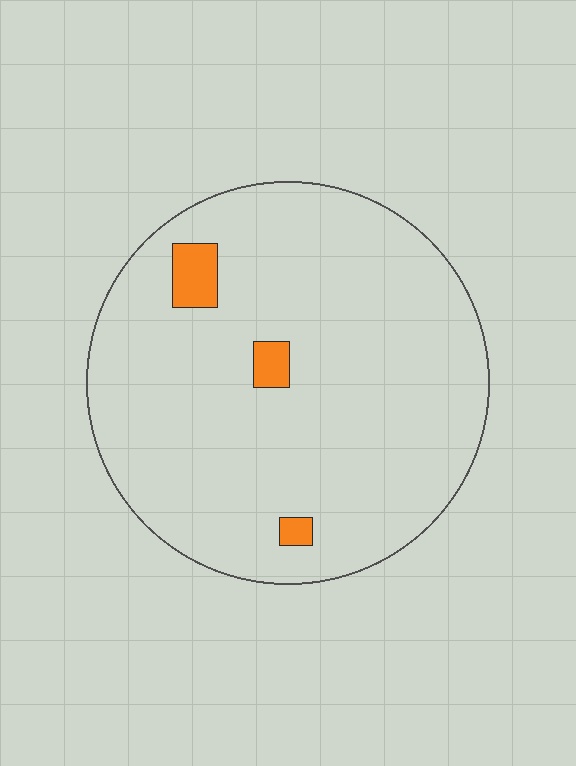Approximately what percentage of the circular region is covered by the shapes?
Approximately 5%.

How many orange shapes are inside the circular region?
3.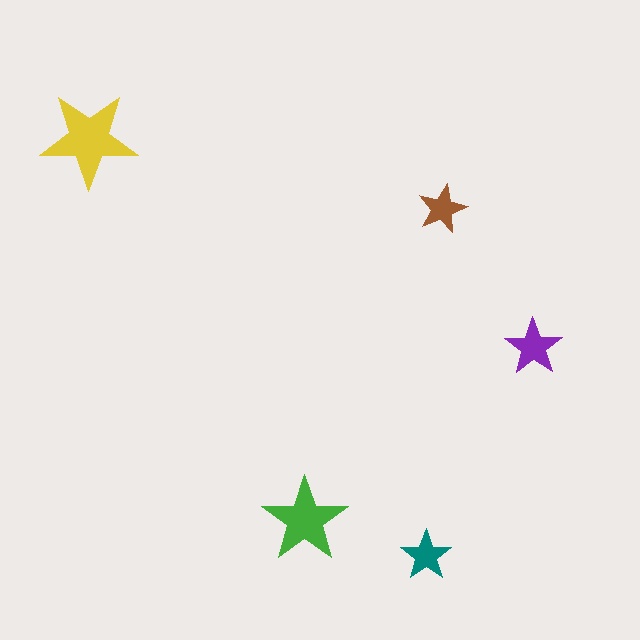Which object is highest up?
The yellow star is topmost.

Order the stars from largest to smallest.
the yellow one, the green one, the purple one, the teal one, the brown one.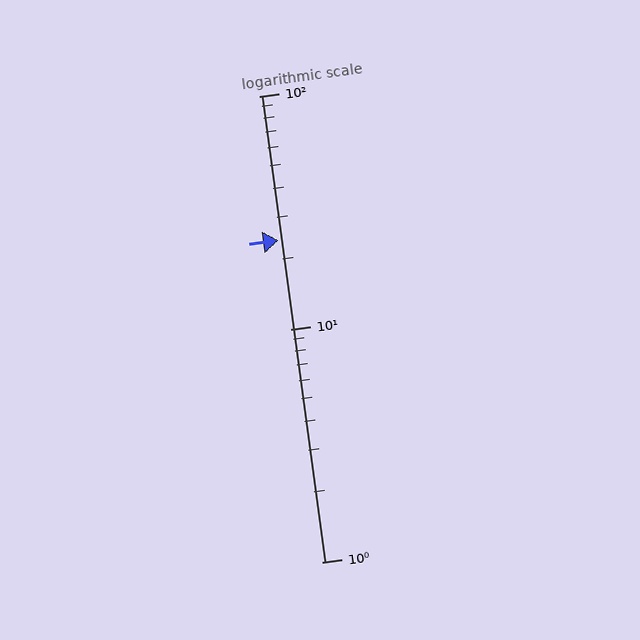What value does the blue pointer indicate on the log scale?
The pointer indicates approximately 24.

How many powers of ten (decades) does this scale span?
The scale spans 2 decades, from 1 to 100.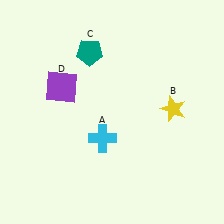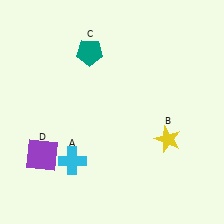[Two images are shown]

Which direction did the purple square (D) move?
The purple square (D) moved down.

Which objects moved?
The objects that moved are: the cyan cross (A), the yellow star (B), the purple square (D).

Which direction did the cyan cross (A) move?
The cyan cross (A) moved left.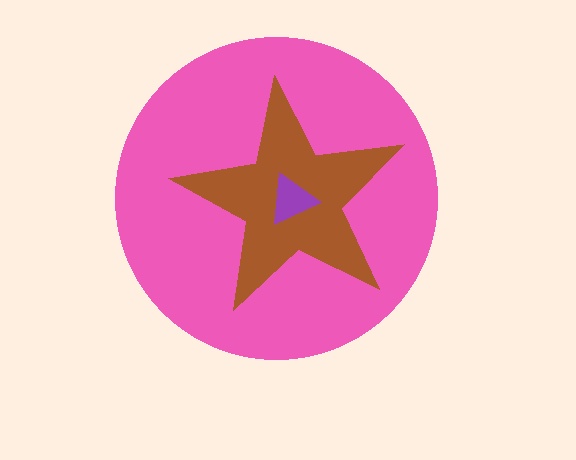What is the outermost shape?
The pink circle.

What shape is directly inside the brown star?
The purple triangle.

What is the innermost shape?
The purple triangle.